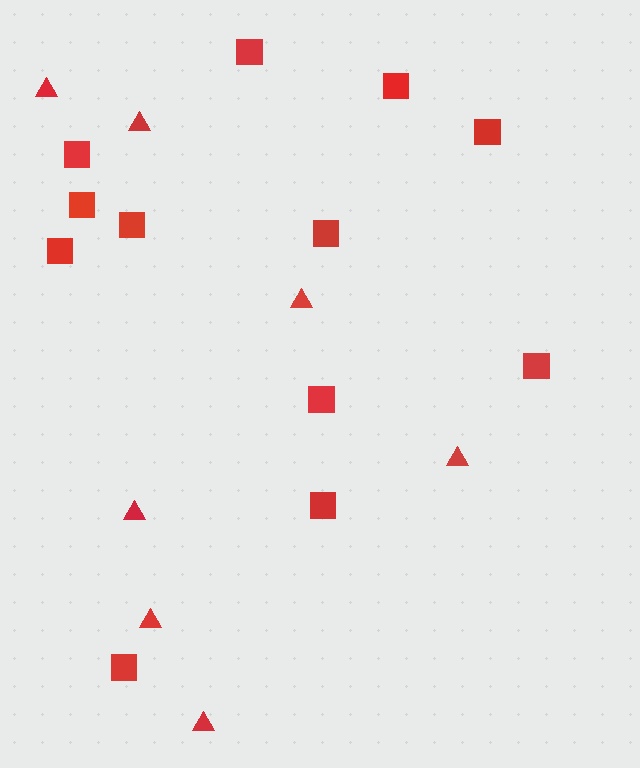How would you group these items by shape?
There are 2 groups: one group of squares (12) and one group of triangles (7).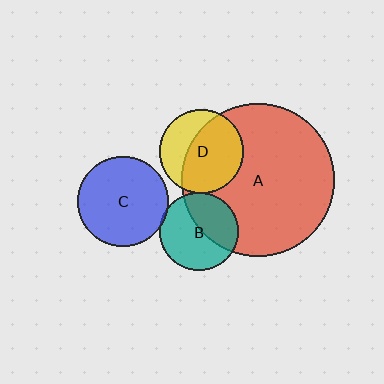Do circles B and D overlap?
Yes.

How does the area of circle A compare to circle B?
Approximately 3.8 times.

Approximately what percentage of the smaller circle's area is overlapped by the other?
Approximately 5%.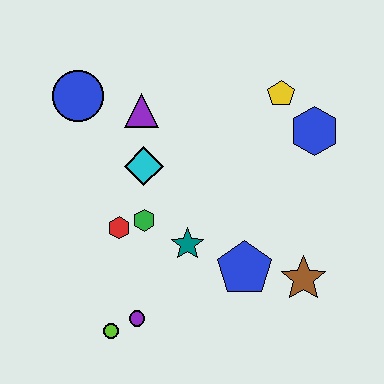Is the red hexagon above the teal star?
Yes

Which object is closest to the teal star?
The green hexagon is closest to the teal star.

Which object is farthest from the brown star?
The blue circle is farthest from the brown star.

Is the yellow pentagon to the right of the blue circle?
Yes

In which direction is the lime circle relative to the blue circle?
The lime circle is below the blue circle.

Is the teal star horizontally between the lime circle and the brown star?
Yes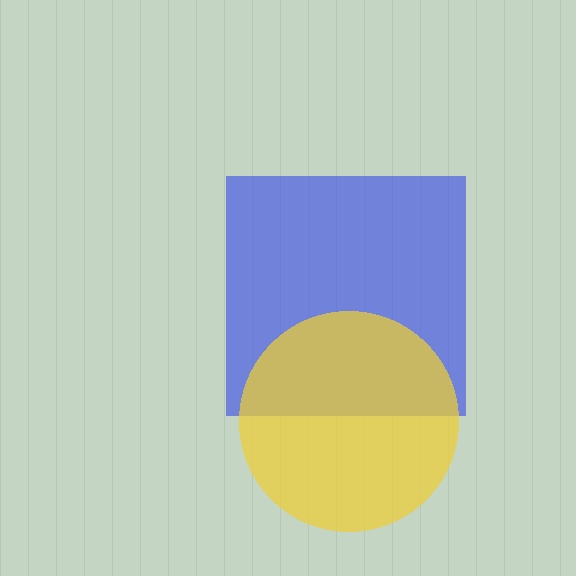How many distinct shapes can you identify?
There are 2 distinct shapes: a blue square, a yellow circle.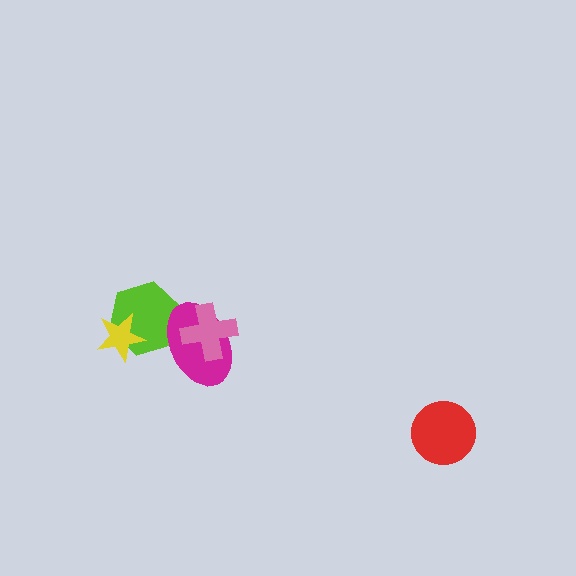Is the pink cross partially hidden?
No, no other shape covers it.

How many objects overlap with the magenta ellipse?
2 objects overlap with the magenta ellipse.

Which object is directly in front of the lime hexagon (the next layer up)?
The magenta ellipse is directly in front of the lime hexagon.